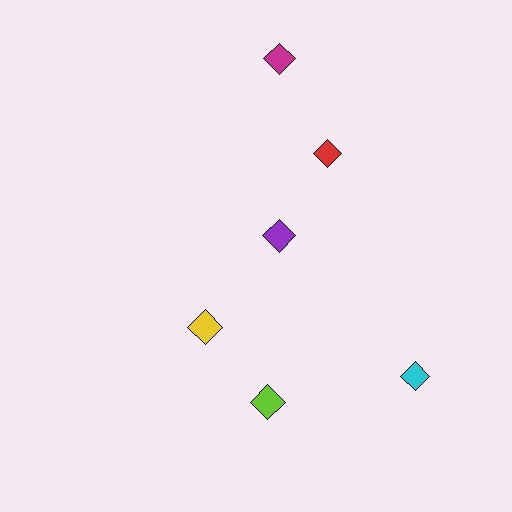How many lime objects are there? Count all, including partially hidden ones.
There is 1 lime object.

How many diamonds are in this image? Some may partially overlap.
There are 6 diamonds.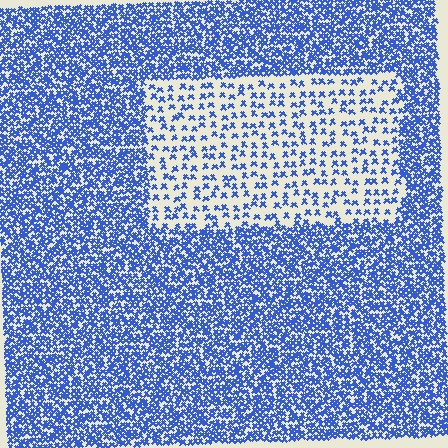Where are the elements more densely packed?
The elements are more densely packed outside the rectangle boundary.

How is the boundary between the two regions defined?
The boundary is defined by a change in element density (approximately 2.8x ratio). All elements are the same color, size, and shape.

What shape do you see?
I see a rectangle.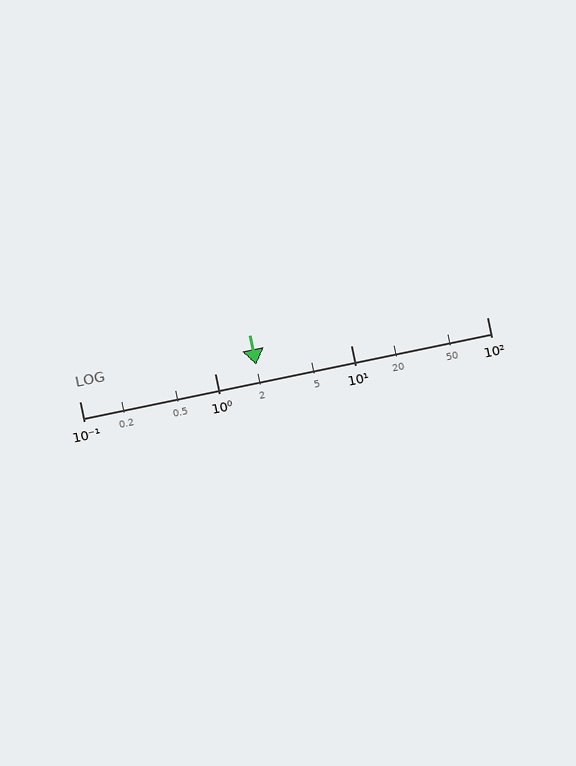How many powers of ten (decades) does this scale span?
The scale spans 3 decades, from 0.1 to 100.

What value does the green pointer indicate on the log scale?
The pointer indicates approximately 2.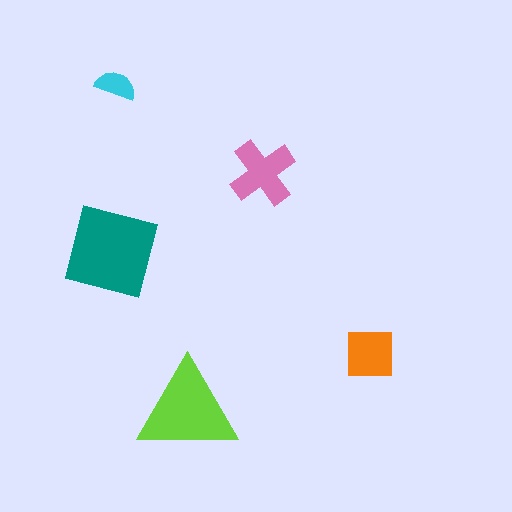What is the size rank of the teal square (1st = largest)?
1st.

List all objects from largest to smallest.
The teal square, the lime triangle, the pink cross, the orange square, the cyan semicircle.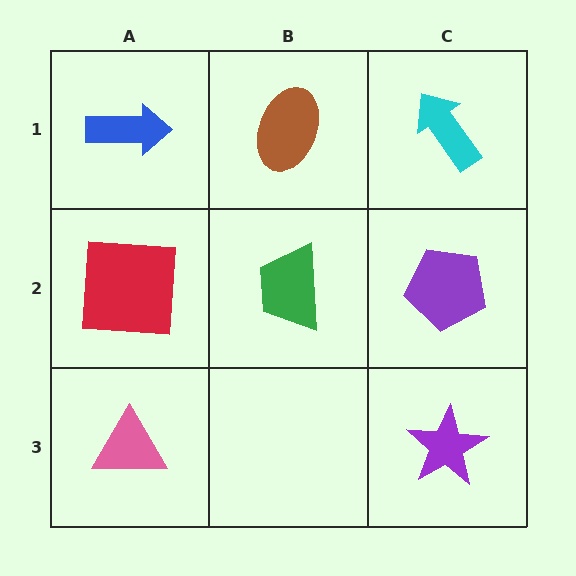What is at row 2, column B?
A green trapezoid.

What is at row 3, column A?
A pink triangle.